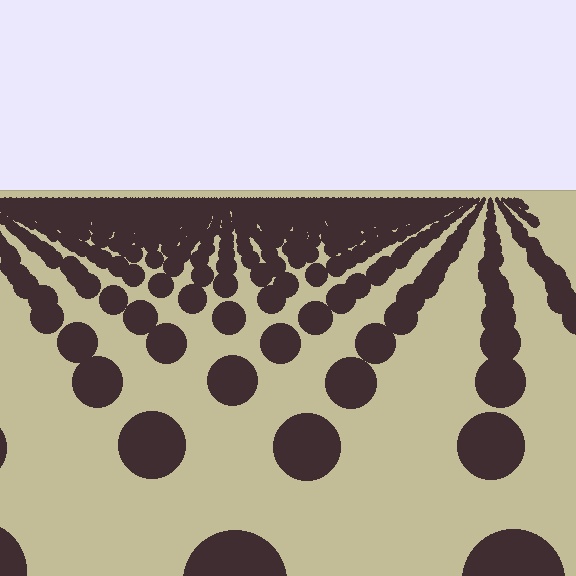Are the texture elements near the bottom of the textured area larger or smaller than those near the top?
Larger. Near the bottom, elements are closer to the viewer and appear at a bigger on-screen size.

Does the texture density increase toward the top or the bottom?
Density increases toward the top.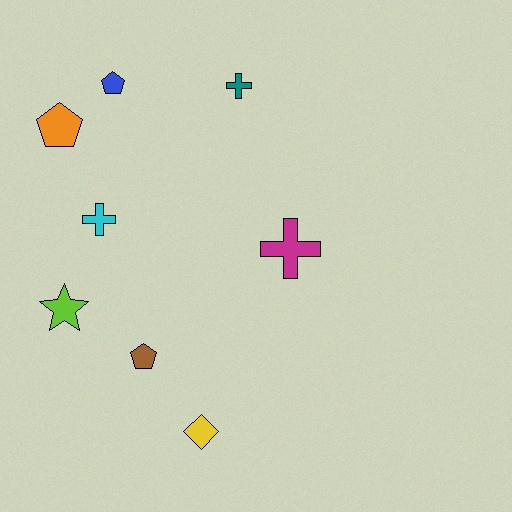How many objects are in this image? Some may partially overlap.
There are 8 objects.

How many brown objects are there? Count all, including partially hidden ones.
There is 1 brown object.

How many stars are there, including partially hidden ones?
There is 1 star.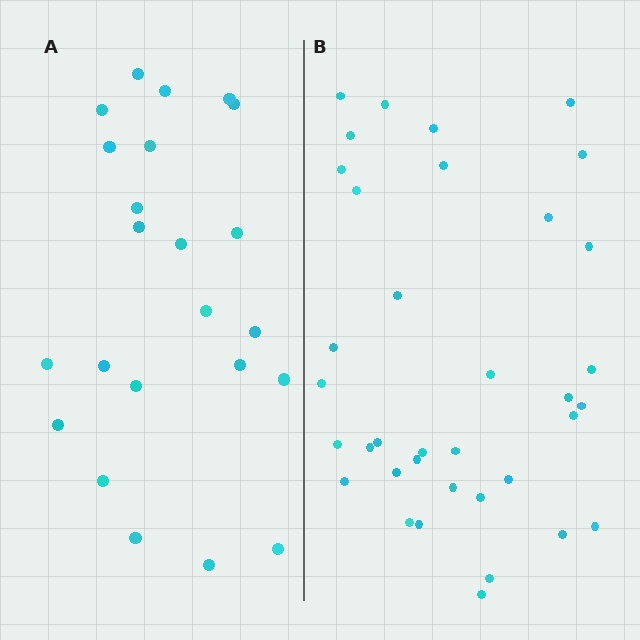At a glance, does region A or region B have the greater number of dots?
Region B (the right region) has more dots.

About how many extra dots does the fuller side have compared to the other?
Region B has approximately 15 more dots than region A.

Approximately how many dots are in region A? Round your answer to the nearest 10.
About 20 dots. (The exact count is 23, which rounds to 20.)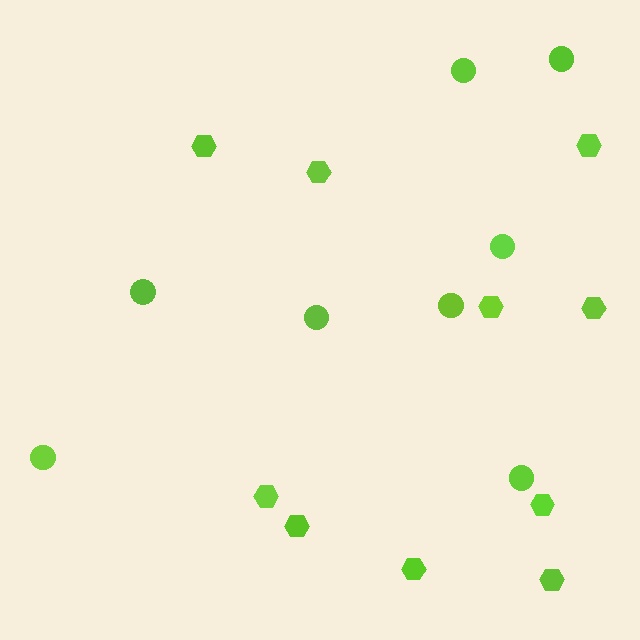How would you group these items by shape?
There are 2 groups: one group of hexagons (10) and one group of circles (8).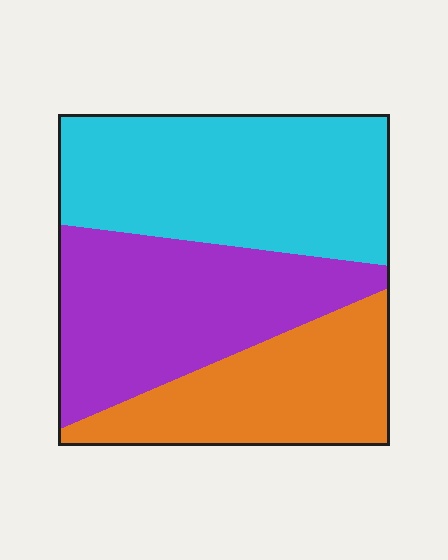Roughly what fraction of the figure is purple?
Purple takes up about one third (1/3) of the figure.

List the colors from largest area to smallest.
From largest to smallest: cyan, purple, orange.